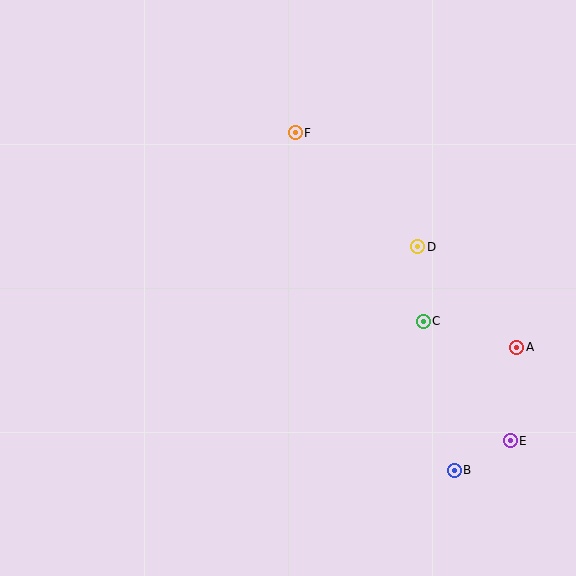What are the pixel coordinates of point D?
Point D is at (418, 247).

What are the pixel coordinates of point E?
Point E is at (510, 441).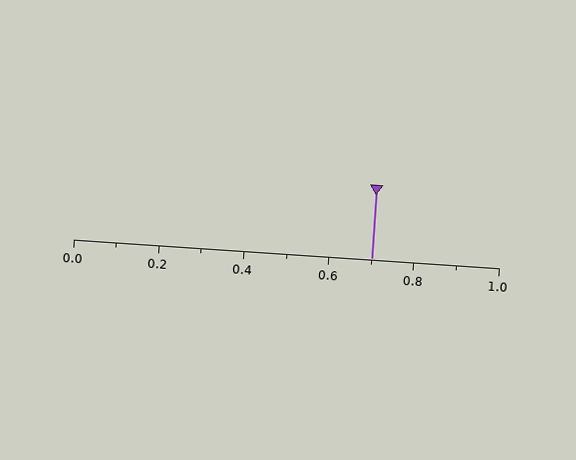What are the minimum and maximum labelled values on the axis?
The axis runs from 0.0 to 1.0.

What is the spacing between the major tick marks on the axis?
The major ticks are spaced 0.2 apart.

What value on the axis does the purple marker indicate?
The marker indicates approximately 0.7.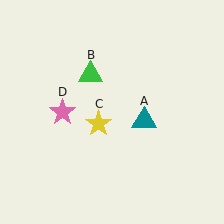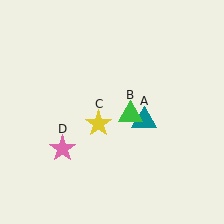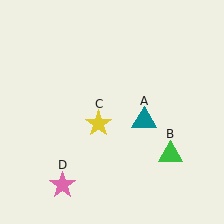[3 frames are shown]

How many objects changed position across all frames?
2 objects changed position: green triangle (object B), pink star (object D).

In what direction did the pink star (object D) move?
The pink star (object D) moved down.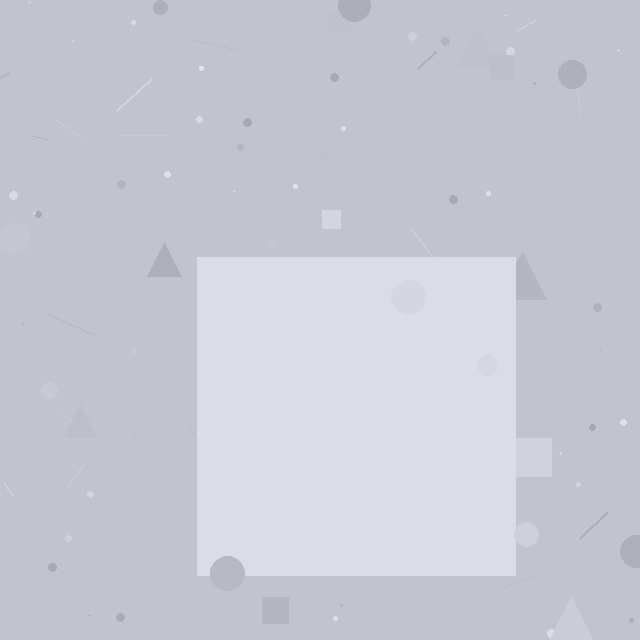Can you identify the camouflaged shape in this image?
The camouflaged shape is a square.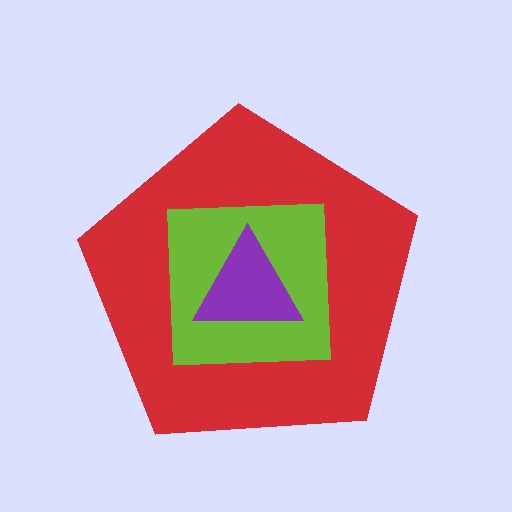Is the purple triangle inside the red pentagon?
Yes.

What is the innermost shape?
The purple triangle.